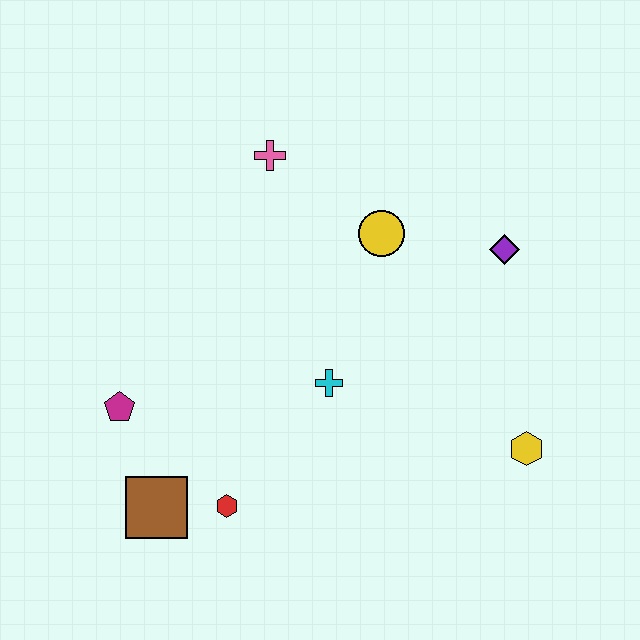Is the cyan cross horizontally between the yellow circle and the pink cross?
Yes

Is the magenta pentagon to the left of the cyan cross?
Yes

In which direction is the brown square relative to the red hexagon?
The brown square is to the left of the red hexagon.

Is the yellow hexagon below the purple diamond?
Yes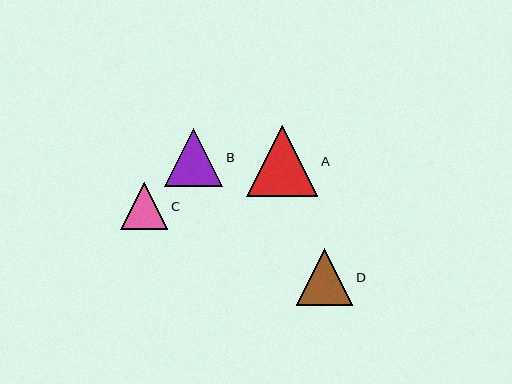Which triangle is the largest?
Triangle A is the largest with a size of approximately 71 pixels.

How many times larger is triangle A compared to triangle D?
Triangle A is approximately 1.3 times the size of triangle D.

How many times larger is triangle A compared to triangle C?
Triangle A is approximately 1.5 times the size of triangle C.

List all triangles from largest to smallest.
From largest to smallest: A, B, D, C.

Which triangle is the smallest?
Triangle C is the smallest with a size of approximately 47 pixels.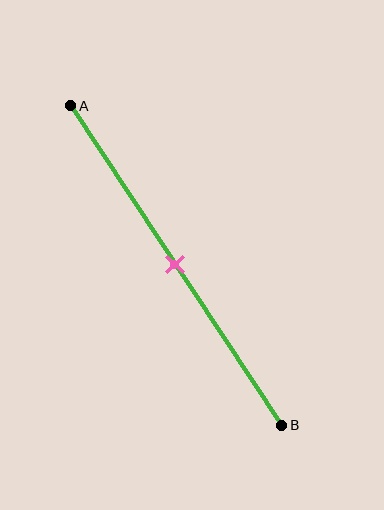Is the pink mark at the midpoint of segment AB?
Yes, the mark is approximately at the midpoint.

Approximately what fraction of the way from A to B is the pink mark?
The pink mark is approximately 50% of the way from A to B.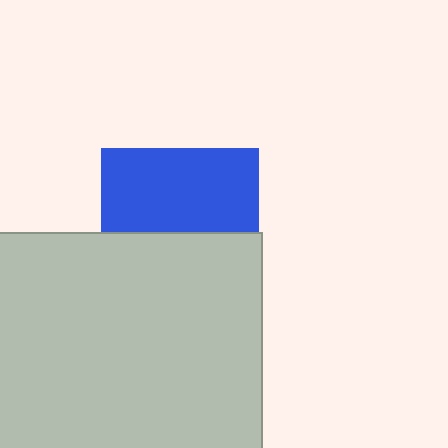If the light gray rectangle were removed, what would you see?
You would see the complete blue square.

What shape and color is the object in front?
The object in front is a light gray rectangle.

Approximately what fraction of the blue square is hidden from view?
Roughly 48% of the blue square is hidden behind the light gray rectangle.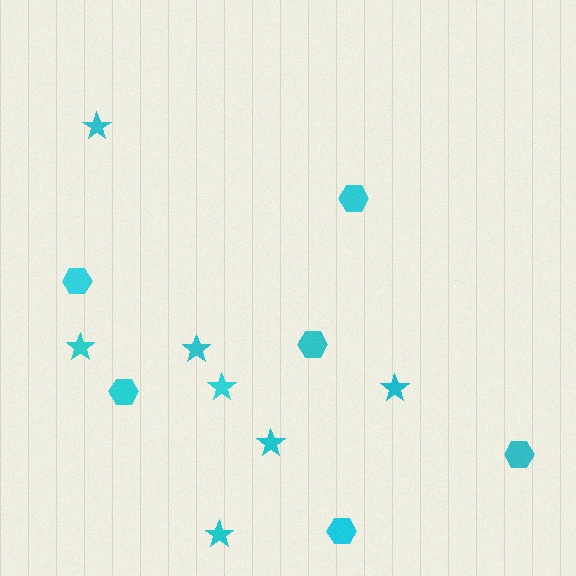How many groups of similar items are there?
There are 2 groups: one group of hexagons (6) and one group of stars (7).